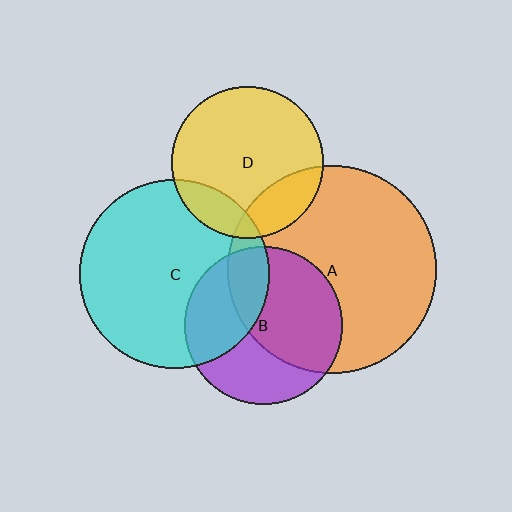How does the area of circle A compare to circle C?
Approximately 1.2 times.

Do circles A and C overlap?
Yes.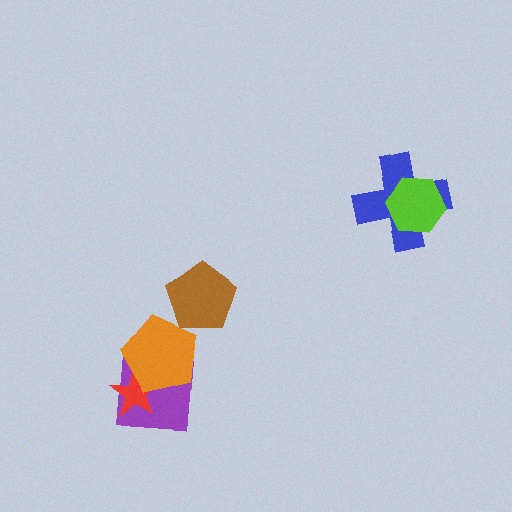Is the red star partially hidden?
Yes, it is partially covered by another shape.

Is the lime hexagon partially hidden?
No, no other shape covers it.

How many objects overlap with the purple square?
2 objects overlap with the purple square.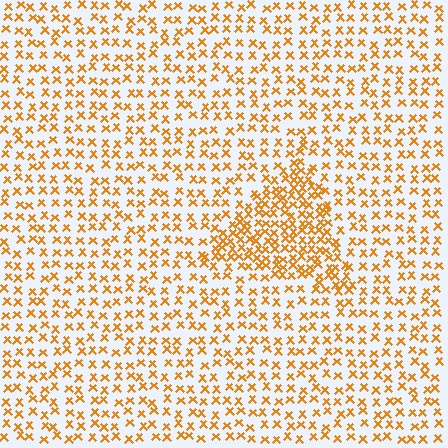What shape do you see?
I see a triangle.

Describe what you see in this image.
The image contains small orange elements arranged at two different densities. A triangle-shaped region is visible where the elements are more densely packed than the surrounding area.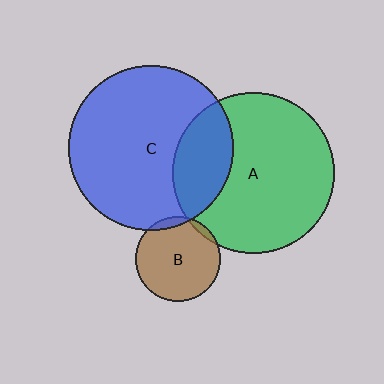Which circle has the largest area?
Circle C (blue).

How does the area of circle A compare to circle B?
Approximately 3.6 times.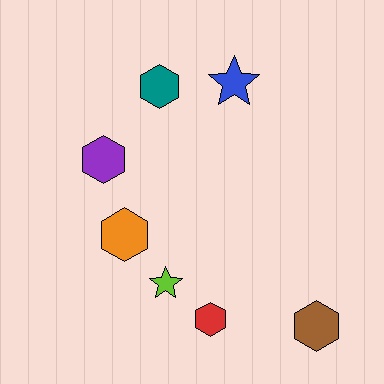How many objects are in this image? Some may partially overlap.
There are 7 objects.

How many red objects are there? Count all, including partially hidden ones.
There is 1 red object.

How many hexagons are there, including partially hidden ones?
There are 5 hexagons.